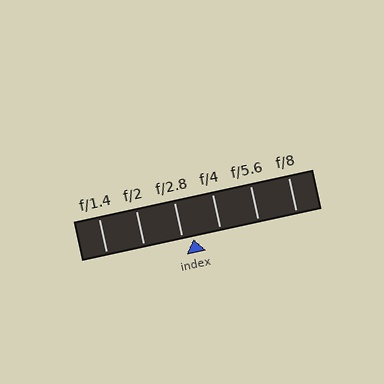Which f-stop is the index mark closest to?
The index mark is closest to f/2.8.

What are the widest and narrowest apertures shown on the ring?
The widest aperture shown is f/1.4 and the narrowest is f/8.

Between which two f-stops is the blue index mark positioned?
The index mark is between f/2.8 and f/4.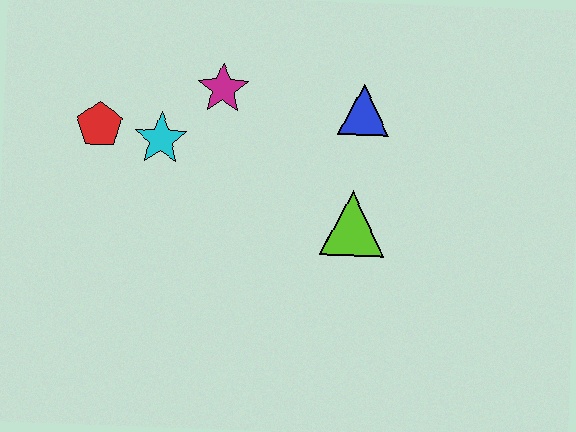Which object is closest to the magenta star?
The cyan star is closest to the magenta star.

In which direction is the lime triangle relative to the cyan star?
The lime triangle is to the right of the cyan star.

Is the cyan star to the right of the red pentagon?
Yes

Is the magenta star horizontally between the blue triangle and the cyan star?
Yes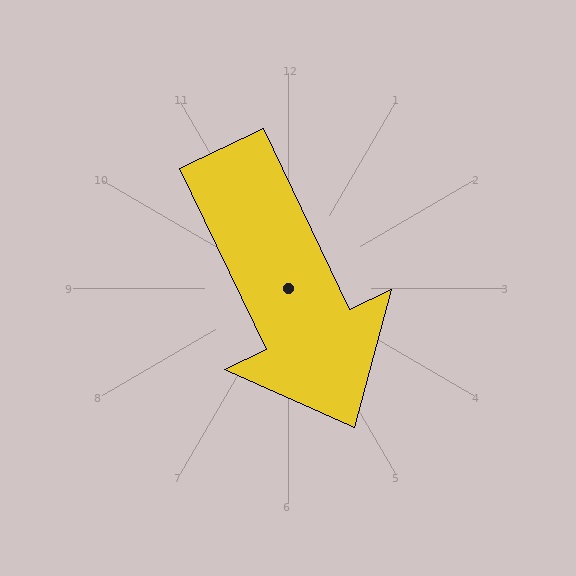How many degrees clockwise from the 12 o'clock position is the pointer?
Approximately 155 degrees.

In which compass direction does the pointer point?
Southeast.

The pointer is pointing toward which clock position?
Roughly 5 o'clock.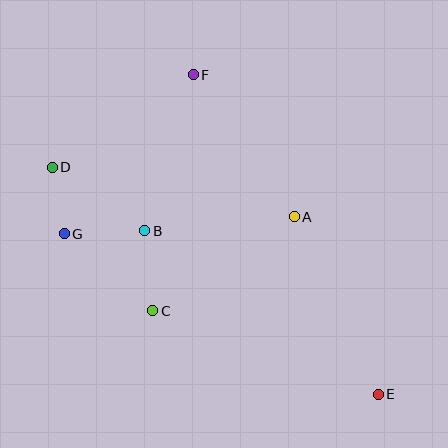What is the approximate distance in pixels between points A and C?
The distance between A and C is approximately 170 pixels.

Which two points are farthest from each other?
Points D and E are farthest from each other.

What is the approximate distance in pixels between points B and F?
The distance between B and F is approximately 163 pixels.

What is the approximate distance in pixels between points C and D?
The distance between C and D is approximately 175 pixels.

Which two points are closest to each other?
Points D and G are closest to each other.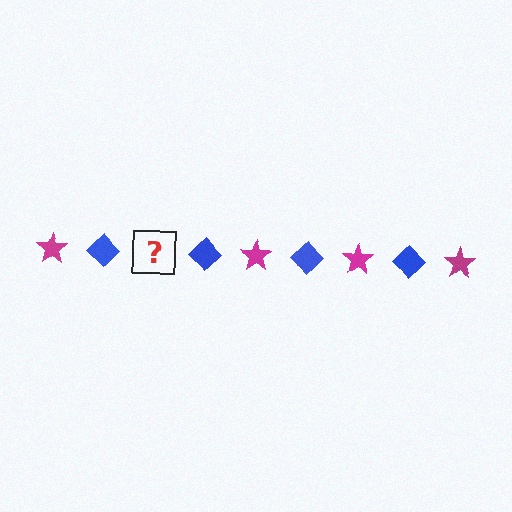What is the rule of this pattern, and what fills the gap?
The rule is that the pattern alternates between magenta star and blue diamond. The gap should be filled with a magenta star.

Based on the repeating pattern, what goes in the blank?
The blank should be a magenta star.